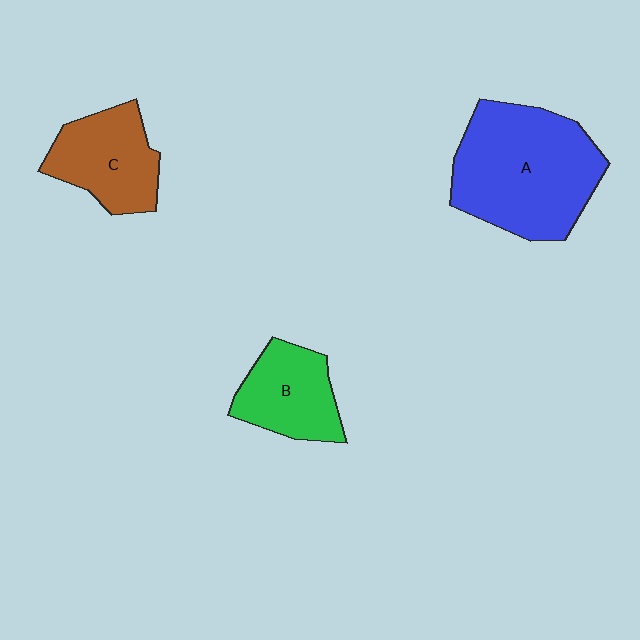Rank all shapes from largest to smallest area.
From largest to smallest: A (blue), C (brown), B (green).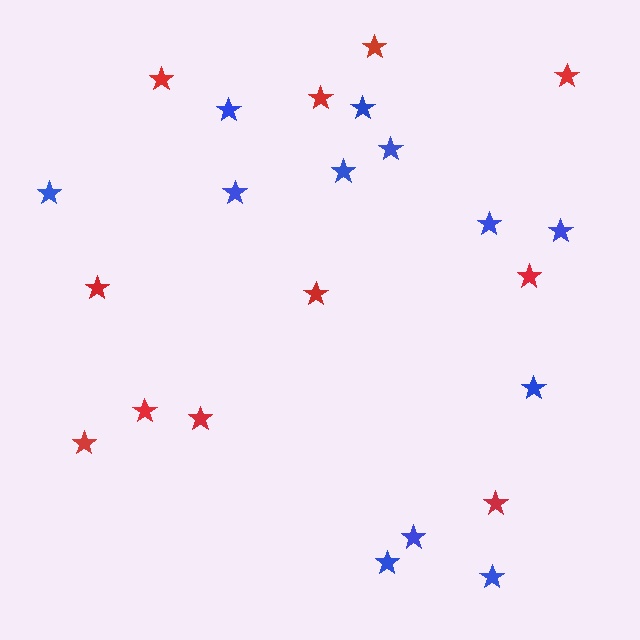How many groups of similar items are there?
There are 2 groups: one group of blue stars (12) and one group of red stars (11).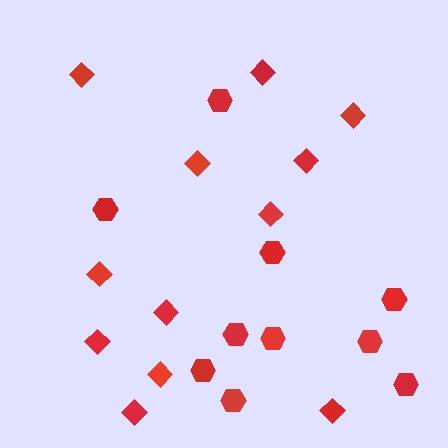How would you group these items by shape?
There are 2 groups: one group of diamonds (12) and one group of hexagons (10).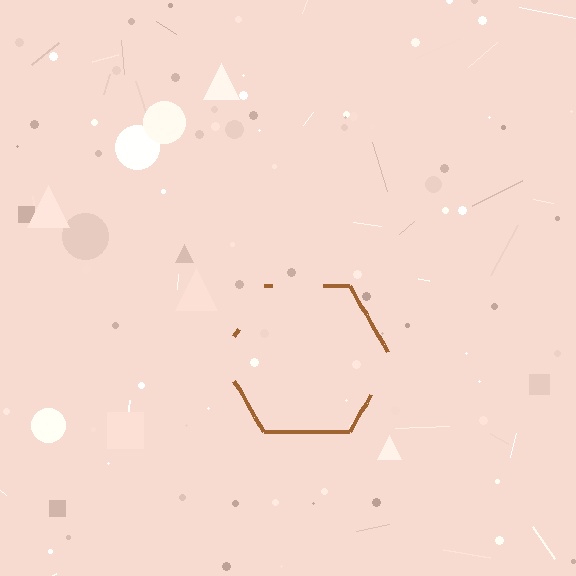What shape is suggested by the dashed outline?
The dashed outline suggests a hexagon.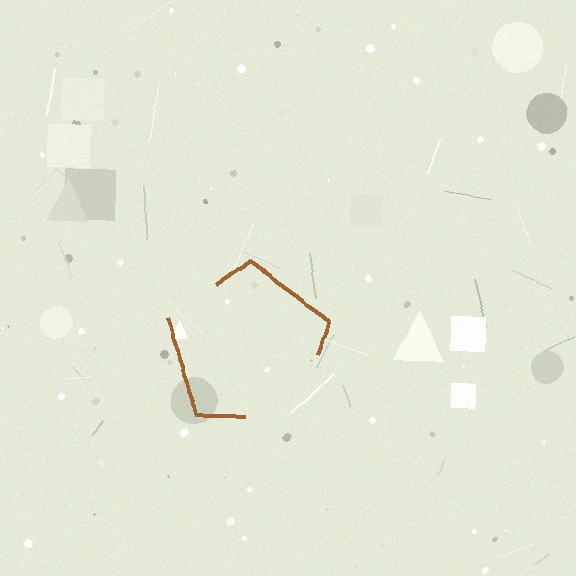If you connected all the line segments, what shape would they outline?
They would outline a pentagon.